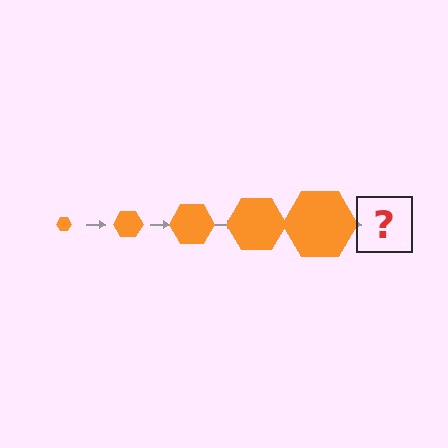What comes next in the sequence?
The next element should be an orange hexagon, larger than the previous one.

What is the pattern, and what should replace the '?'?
The pattern is that the hexagon gets progressively larger each step. The '?' should be an orange hexagon, larger than the previous one.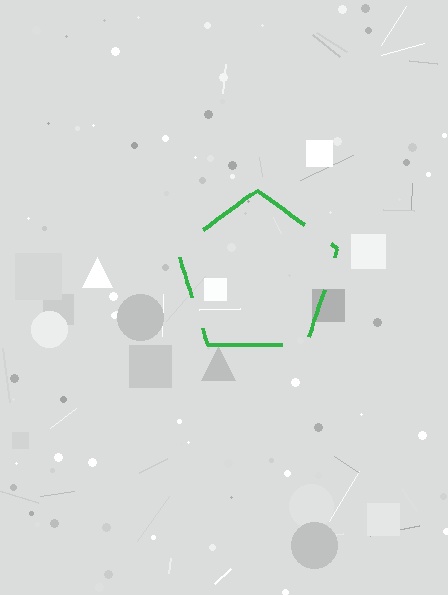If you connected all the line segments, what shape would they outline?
They would outline a pentagon.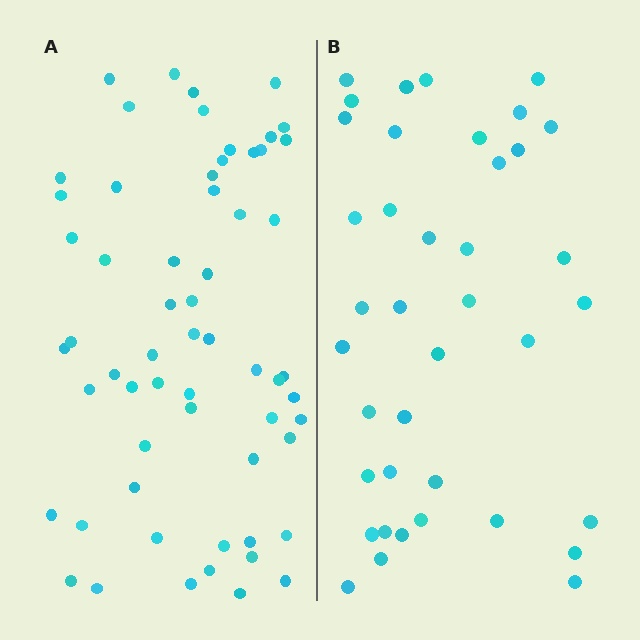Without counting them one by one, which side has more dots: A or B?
Region A (the left region) has more dots.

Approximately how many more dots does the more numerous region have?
Region A has approximately 20 more dots than region B.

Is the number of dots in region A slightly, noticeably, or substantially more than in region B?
Region A has substantially more. The ratio is roughly 1.5 to 1.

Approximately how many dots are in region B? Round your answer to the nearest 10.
About 40 dots. (The exact count is 39, which rounds to 40.)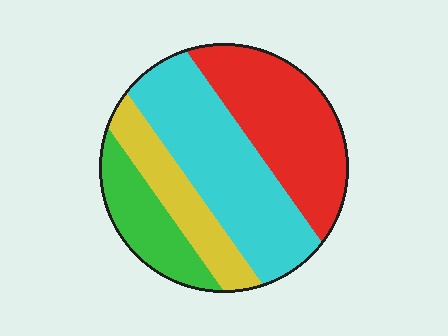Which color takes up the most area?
Cyan, at roughly 35%.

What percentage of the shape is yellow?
Yellow covers roughly 15% of the shape.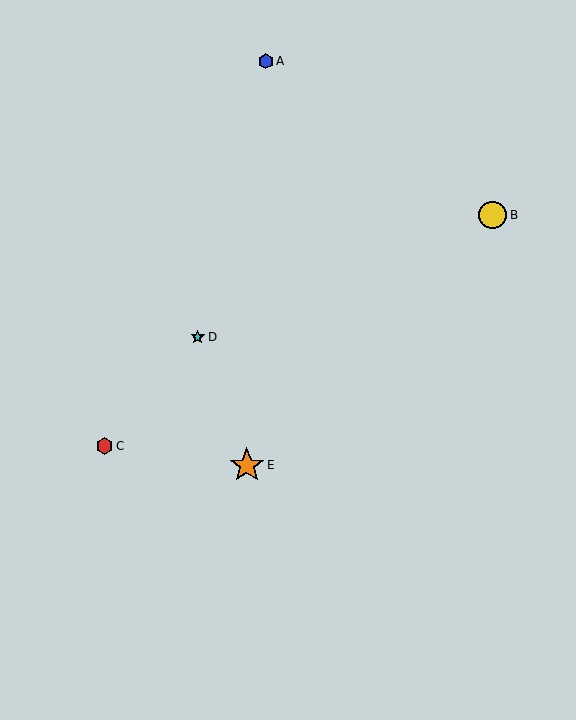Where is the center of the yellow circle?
The center of the yellow circle is at (493, 215).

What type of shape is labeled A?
Shape A is a blue hexagon.